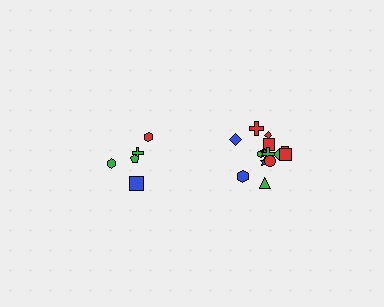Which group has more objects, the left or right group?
The right group.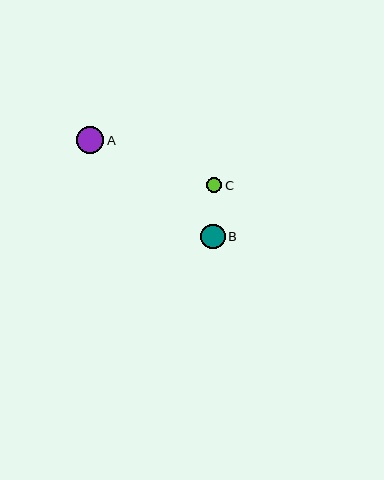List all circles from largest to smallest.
From largest to smallest: A, B, C.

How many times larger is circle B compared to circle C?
Circle B is approximately 1.6 times the size of circle C.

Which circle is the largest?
Circle A is the largest with a size of approximately 27 pixels.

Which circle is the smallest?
Circle C is the smallest with a size of approximately 15 pixels.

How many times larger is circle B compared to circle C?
Circle B is approximately 1.6 times the size of circle C.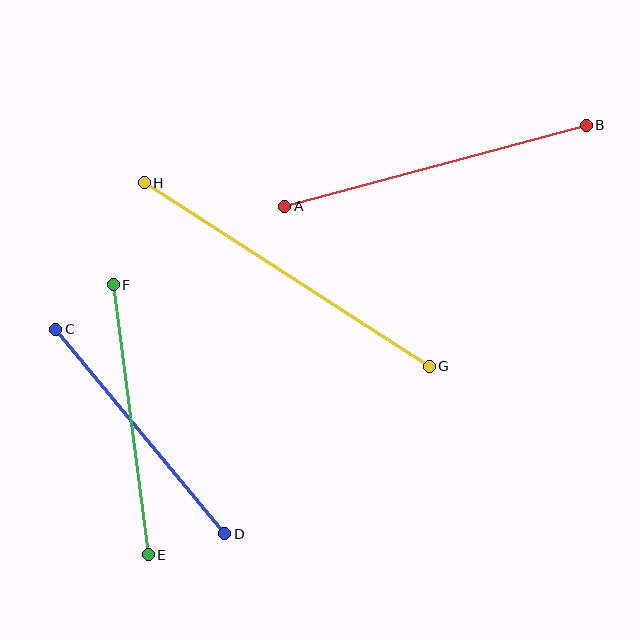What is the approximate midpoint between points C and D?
The midpoint is at approximately (140, 431) pixels.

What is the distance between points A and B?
The distance is approximately 312 pixels.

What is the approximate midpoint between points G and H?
The midpoint is at approximately (287, 274) pixels.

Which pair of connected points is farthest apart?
Points G and H are farthest apart.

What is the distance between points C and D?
The distance is approximately 265 pixels.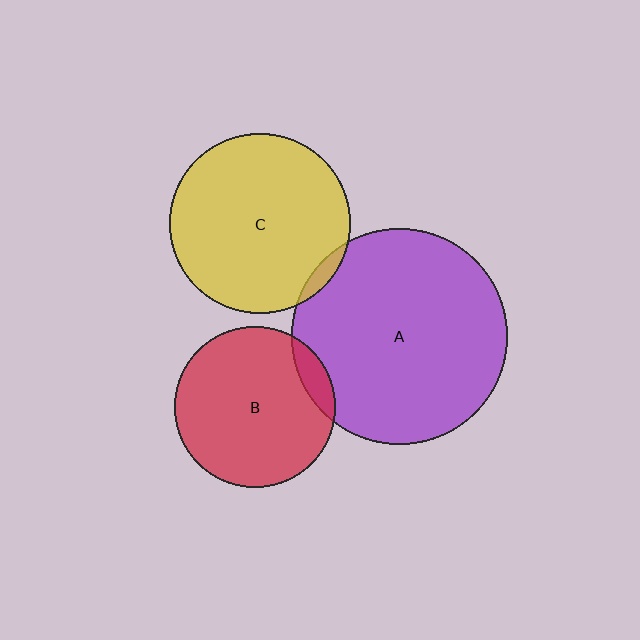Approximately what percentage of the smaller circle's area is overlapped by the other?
Approximately 5%.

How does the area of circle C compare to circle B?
Approximately 1.2 times.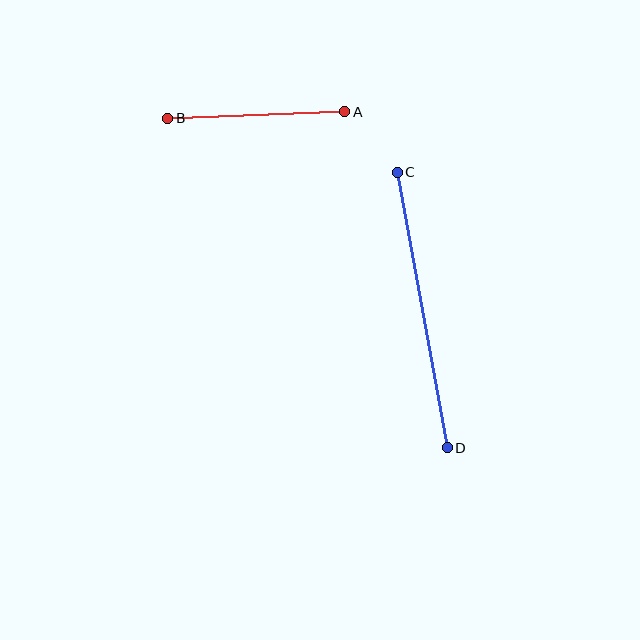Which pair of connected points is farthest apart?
Points C and D are farthest apart.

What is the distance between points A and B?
The distance is approximately 177 pixels.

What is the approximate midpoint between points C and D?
The midpoint is at approximately (422, 310) pixels.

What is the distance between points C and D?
The distance is approximately 280 pixels.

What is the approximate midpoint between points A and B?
The midpoint is at approximately (256, 115) pixels.